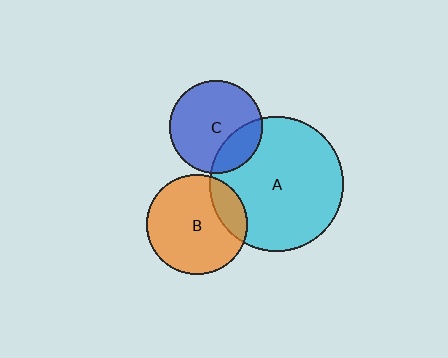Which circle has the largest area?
Circle A (cyan).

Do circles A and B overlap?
Yes.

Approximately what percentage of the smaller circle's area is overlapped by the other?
Approximately 20%.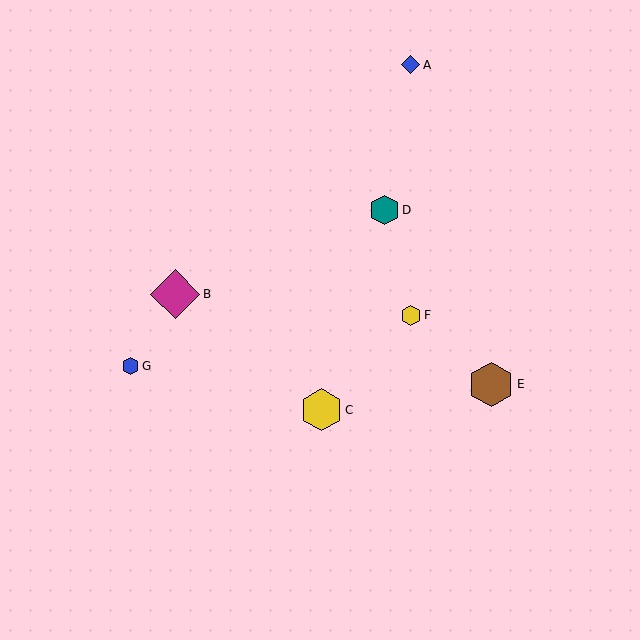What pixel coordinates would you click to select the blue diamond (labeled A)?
Click at (410, 65) to select the blue diamond A.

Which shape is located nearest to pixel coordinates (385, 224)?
The teal hexagon (labeled D) at (385, 210) is nearest to that location.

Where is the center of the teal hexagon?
The center of the teal hexagon is at (385, 210).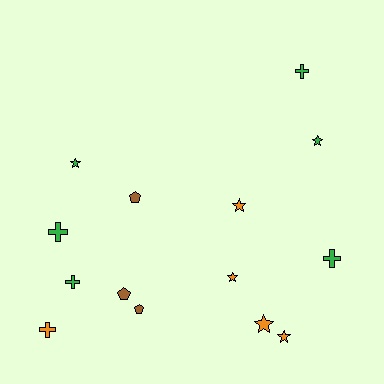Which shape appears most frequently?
Star, with 6 objects.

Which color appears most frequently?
Green, with 6 objects.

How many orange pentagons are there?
There are no orange pentagons.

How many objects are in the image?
There are 14 objects.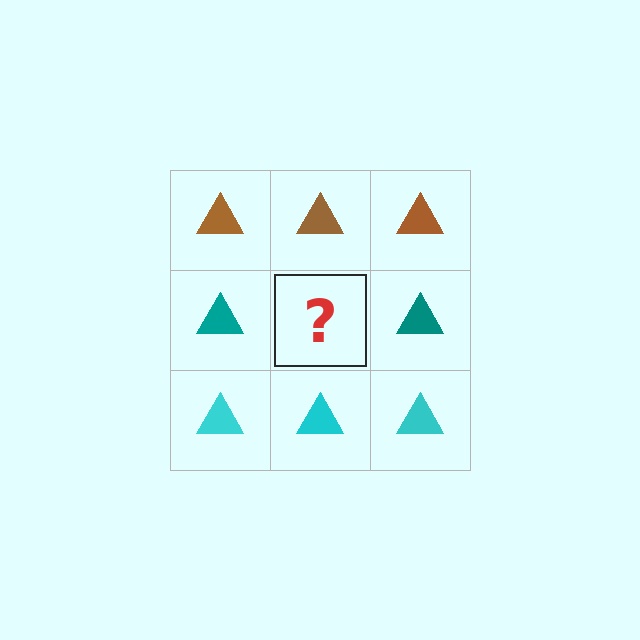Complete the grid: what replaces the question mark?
The question mark should be replaced with a teal triangle.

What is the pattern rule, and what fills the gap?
The rule is that each row has a consistent color. The gap should be filled with a teal triangle.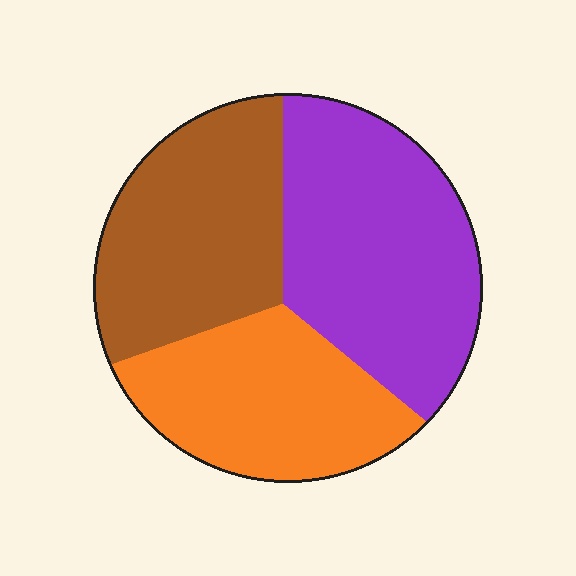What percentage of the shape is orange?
Orange covers roughly 30% of the shape.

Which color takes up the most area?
Purple, at roughly 40%.